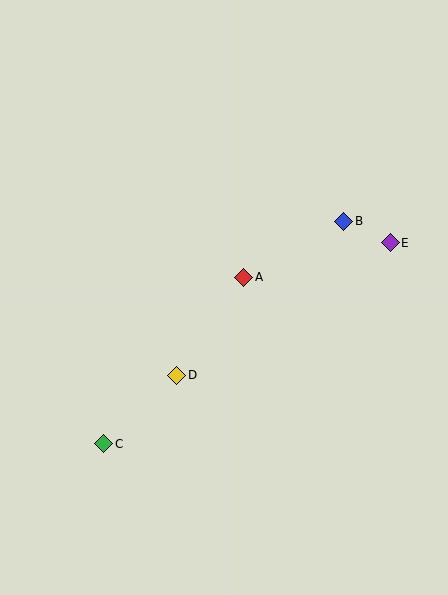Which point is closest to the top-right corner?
Point B is closest to the top-right corner.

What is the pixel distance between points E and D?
The distance between E and D is 252 pixels.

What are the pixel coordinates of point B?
Point B is at (344, 221).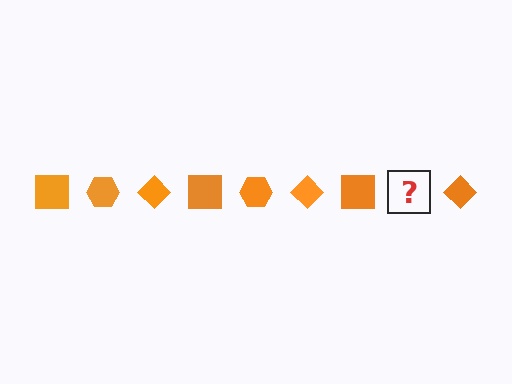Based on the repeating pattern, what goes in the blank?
The blank should be an orange hexagon.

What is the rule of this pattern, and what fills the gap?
The rule is that the pattern cycles through square, hexagon, diamond shapes in orange. The gap should be filled with an orange hexagon.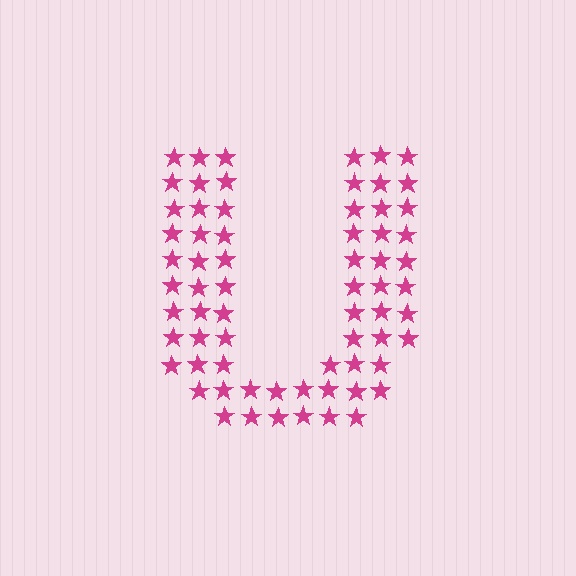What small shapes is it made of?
It is made of small stars.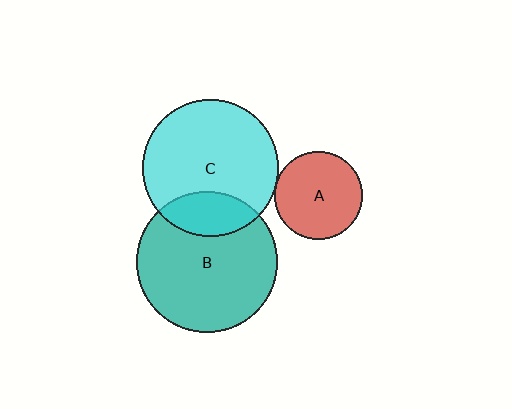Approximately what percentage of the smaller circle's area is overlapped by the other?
Approximately 5%.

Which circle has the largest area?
Circle B (teal).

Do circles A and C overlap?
Yes.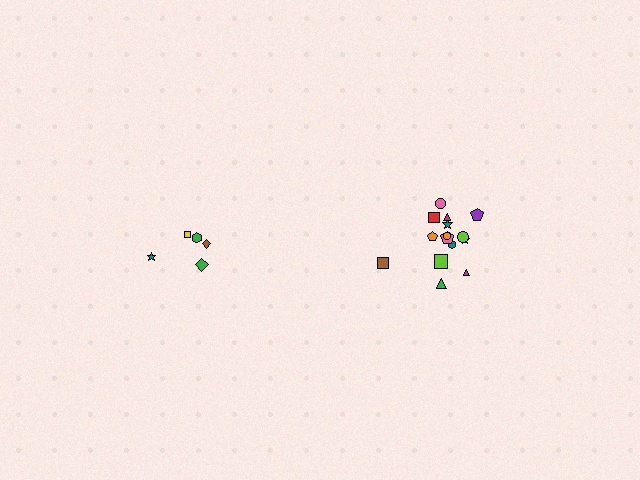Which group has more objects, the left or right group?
The right group.